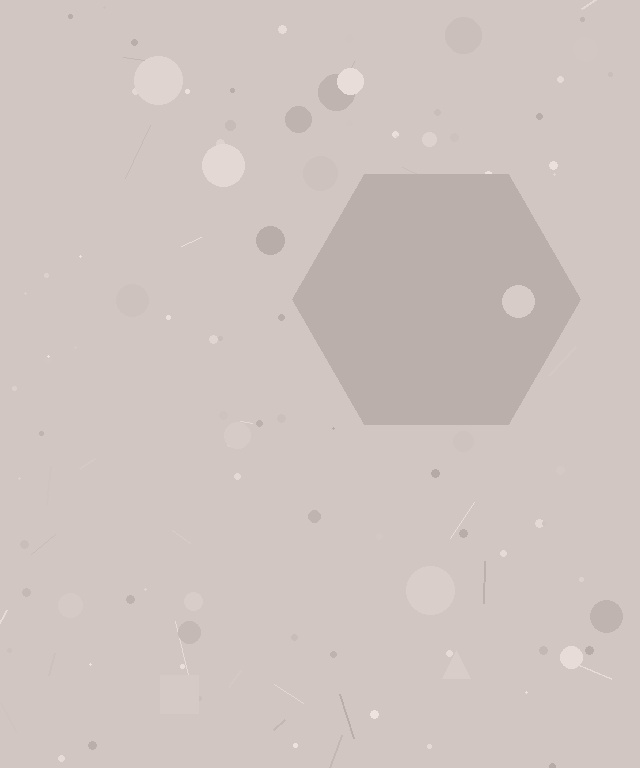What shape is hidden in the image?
A hexagon is hidden in the image.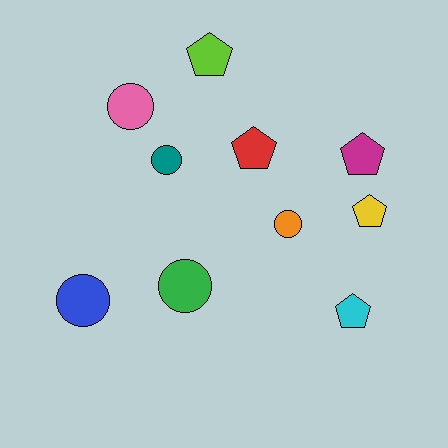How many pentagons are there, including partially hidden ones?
There are 5 pentagons.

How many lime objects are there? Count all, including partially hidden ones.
There is 1 lime object.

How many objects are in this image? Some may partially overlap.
There are 10 objects.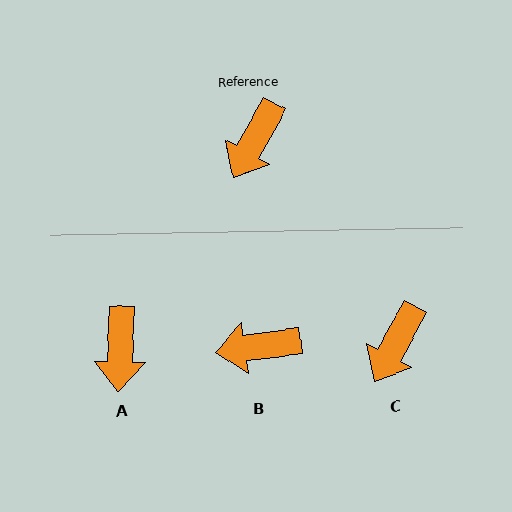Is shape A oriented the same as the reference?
No, it is off by about 27 degrees.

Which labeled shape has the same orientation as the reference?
C.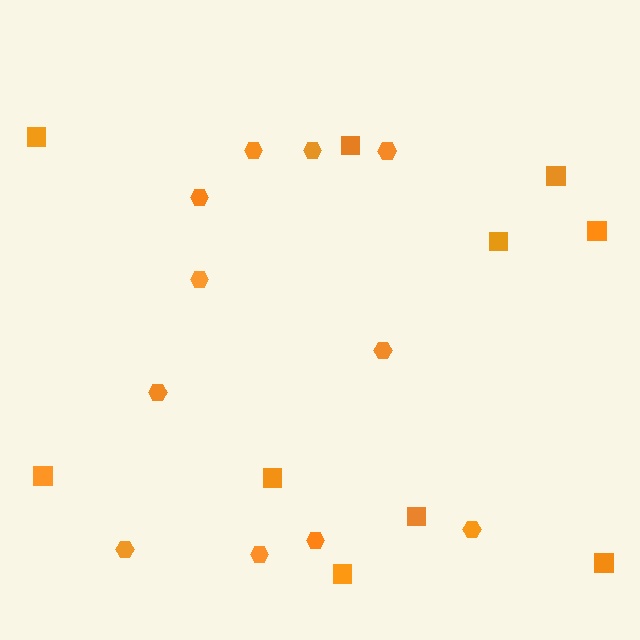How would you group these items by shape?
There are 2 groups: one group of hexagons (11) and one group of squares (10).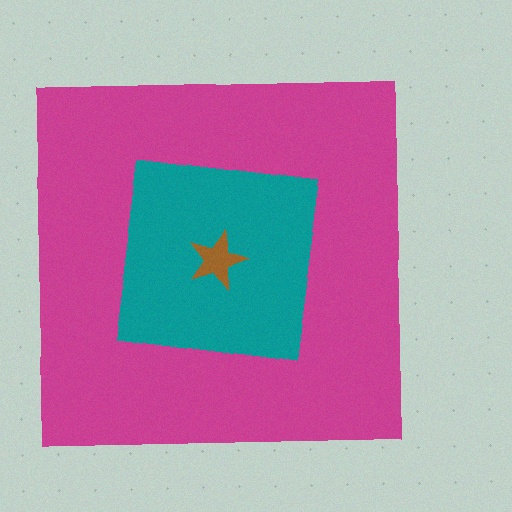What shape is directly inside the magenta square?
The teal square.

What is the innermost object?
The brown star.